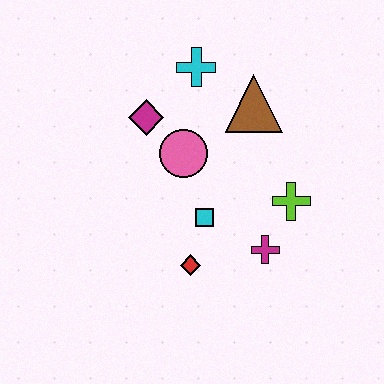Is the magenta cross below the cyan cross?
Yes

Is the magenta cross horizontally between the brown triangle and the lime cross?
Yes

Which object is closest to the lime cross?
The magenta cross is closest to the lime cross.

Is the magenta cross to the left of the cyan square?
No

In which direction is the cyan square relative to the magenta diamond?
The cyan square is below the magenta diamond.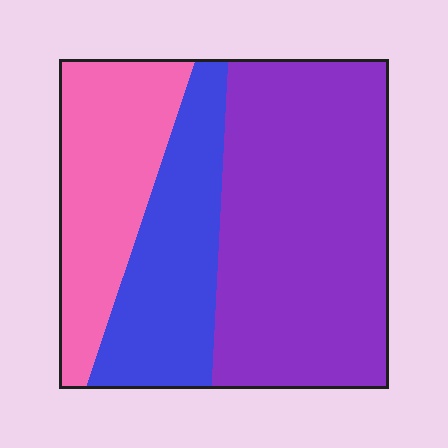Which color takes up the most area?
Purple, at roughly 50%.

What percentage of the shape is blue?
Blue takes up between a sixth and a third of the shape.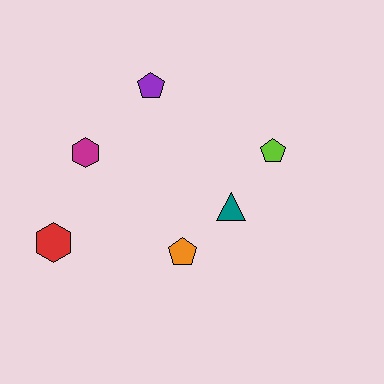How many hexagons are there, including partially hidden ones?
There are 2 hexagons.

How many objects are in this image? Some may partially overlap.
There are 6 objects.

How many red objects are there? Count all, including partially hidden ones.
There is 1 red object.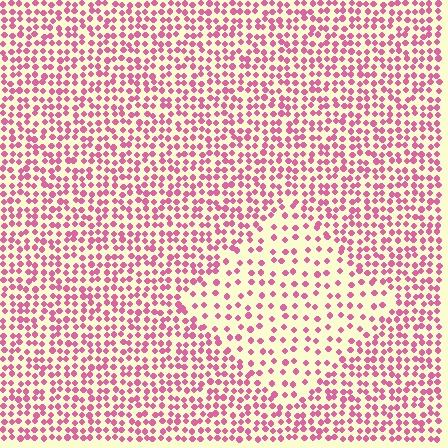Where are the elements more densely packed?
The elements are more densely packed outside the diamond boundary.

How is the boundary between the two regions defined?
The boundary is defined by a change in element density (approximately 2.0x ratio). All elements are the same color, size, and shape.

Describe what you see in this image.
The image contains small pink elements arranged at two different densities. A diamond-shaped region is visible where the elements are less densely packed than the surrounding area.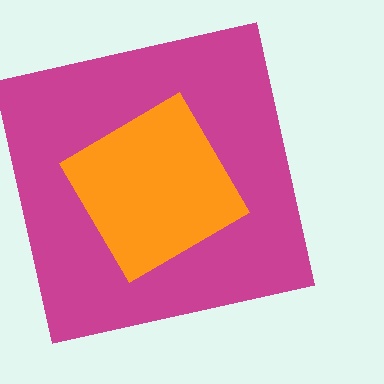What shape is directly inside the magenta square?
The orange diamond.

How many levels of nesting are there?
2.